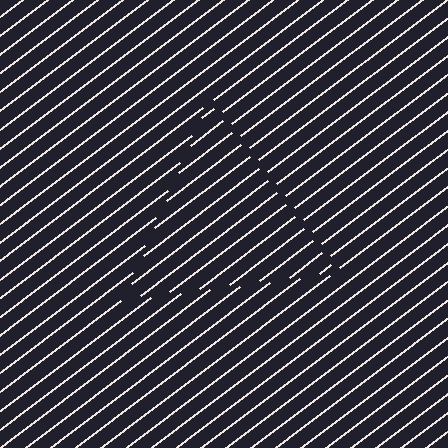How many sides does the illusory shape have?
3 sides — the line-ends trace a triangle.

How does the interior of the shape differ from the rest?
The interior of the shape contains the same grating, shifted by half a period — the contour is defined by the phase discontinuity where line-ends from the inner and outer gratings abut.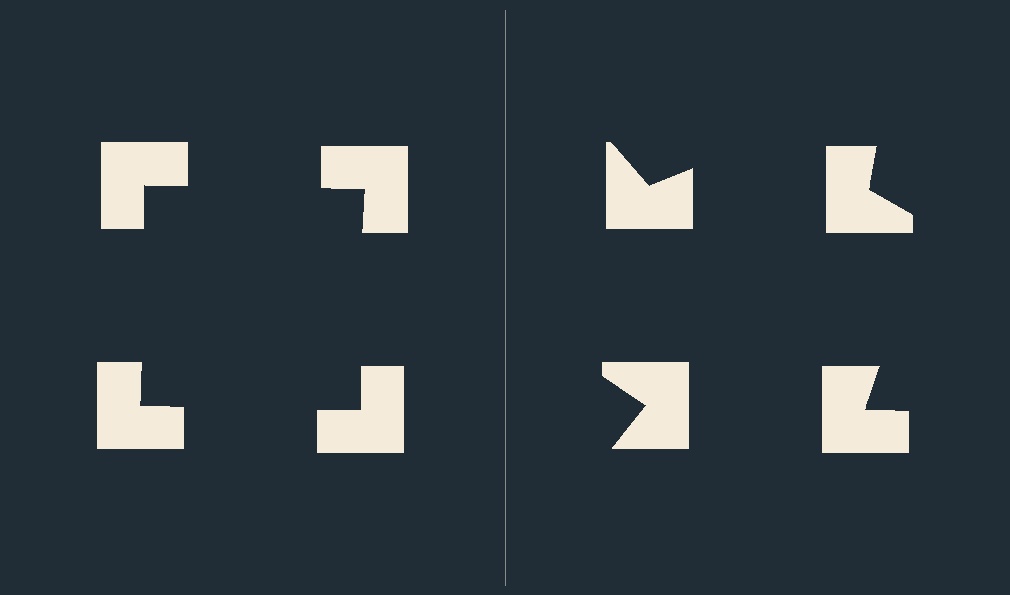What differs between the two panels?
The notched squares are positioned identically on both sides; only the wedge orientations differ. On the left they align to a square; on the right they are misaligned.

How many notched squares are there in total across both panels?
8 — 4 on each side.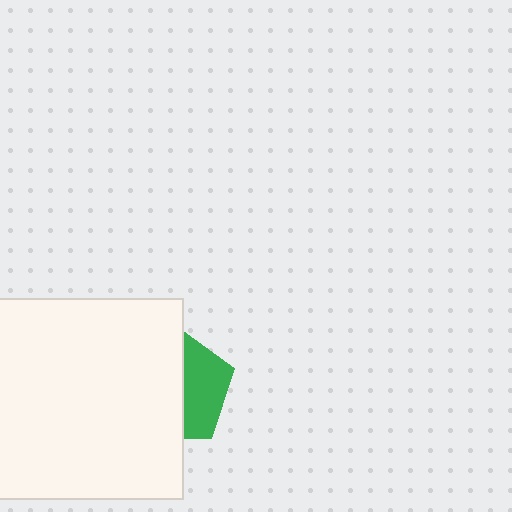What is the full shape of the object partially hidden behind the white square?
The partially hidden object is a green pentagon.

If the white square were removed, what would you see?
You would see the complete green pentagon.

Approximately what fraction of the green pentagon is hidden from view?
Roughly 60% of the green pentagon is hidden behind the white square.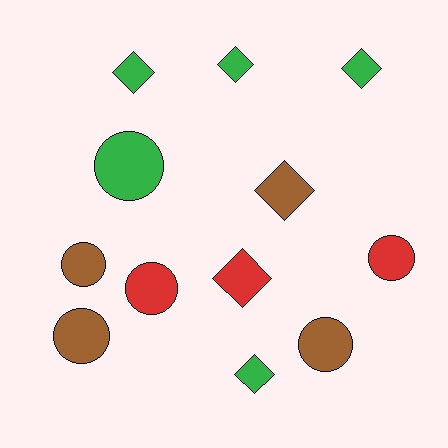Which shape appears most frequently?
Circle, with 6 objects.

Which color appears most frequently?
Green, with 5 objects.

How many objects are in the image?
There are 12 objects.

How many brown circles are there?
There are 3 brown circles.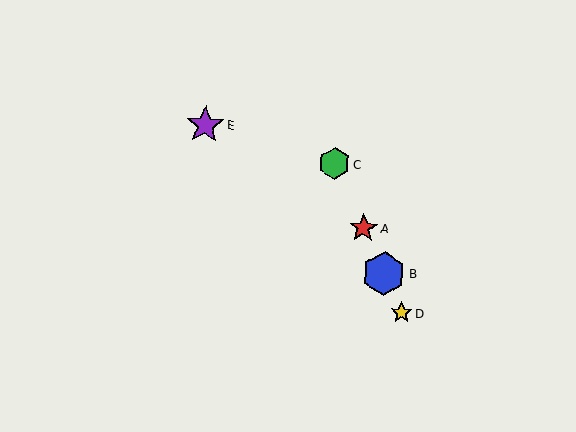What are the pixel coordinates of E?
Object E is at (205, 125).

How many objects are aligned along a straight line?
4 objects (A, B, C, D) are aligned along a straight line.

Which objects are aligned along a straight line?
Objects A, B, C, D are aligned along a straight line.